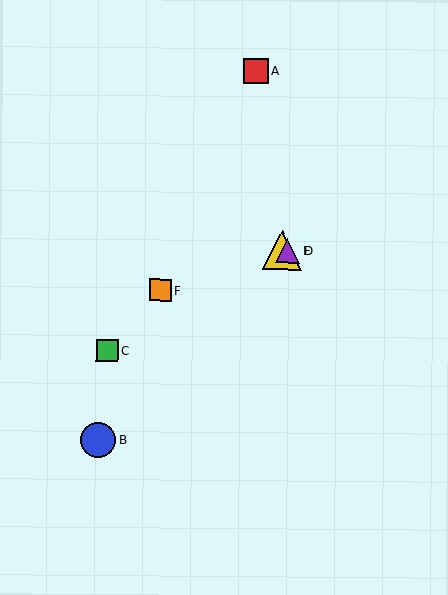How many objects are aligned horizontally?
2 objects (D, E) are aligned horizontally.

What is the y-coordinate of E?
Object E is at y≈251.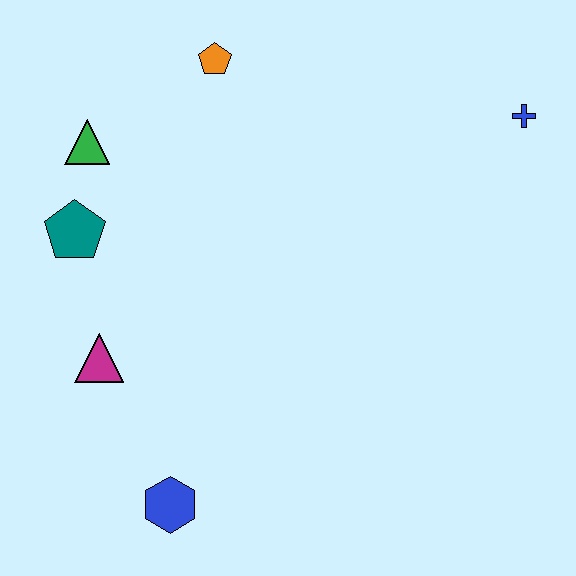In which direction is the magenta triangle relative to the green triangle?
The magenta triangle is below the green triangle.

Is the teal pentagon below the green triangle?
Yes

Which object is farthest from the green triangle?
The blue cross is farthest from the green triangle.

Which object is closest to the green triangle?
The teal pentagon is closest to the green triangle.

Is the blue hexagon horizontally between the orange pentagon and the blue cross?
No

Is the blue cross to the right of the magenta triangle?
Yes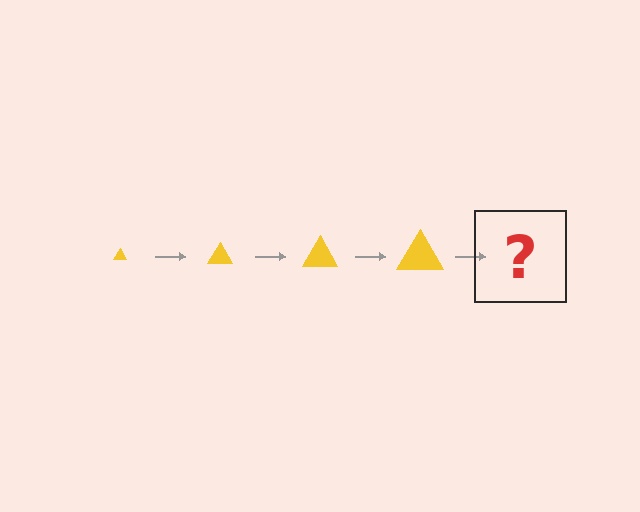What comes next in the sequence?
The next element should be a yellow triangle, larger than the previous one.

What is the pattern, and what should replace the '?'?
The pattern is that the triangle gets progressively larger each step. The '?' should be a yellow triangle, larger than the previous one.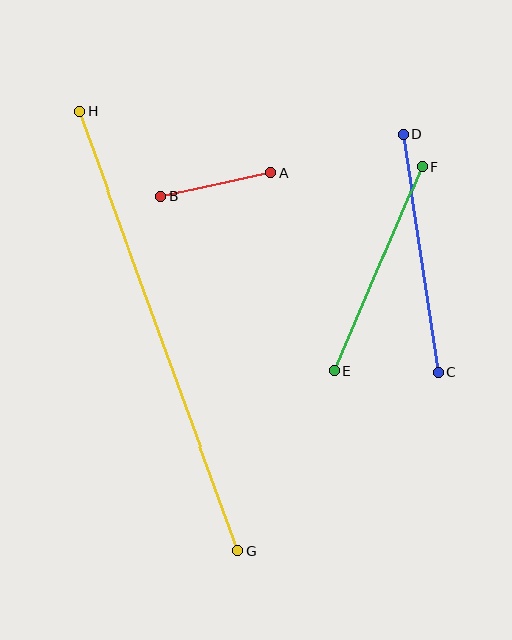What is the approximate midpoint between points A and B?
The midpoint is at approximately (216, 184) pixels.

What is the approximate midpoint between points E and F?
The midpoint is at approximately (378, 269) pixels.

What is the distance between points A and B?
The distance is approximately 112 pixels.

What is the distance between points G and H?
The distance is approximately 467 pixels.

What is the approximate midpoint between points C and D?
The midpoint is at approximately (421, 253) pixels.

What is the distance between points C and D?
The distance is approximately 240 pixels.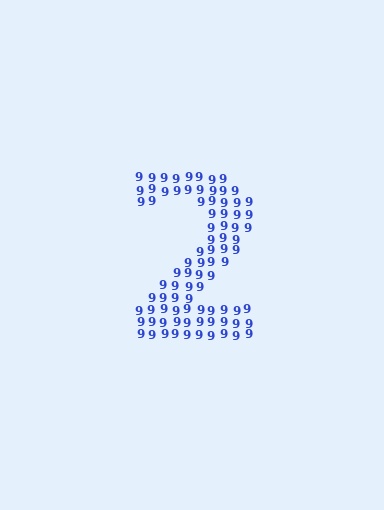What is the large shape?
The large shape is the digit 2.